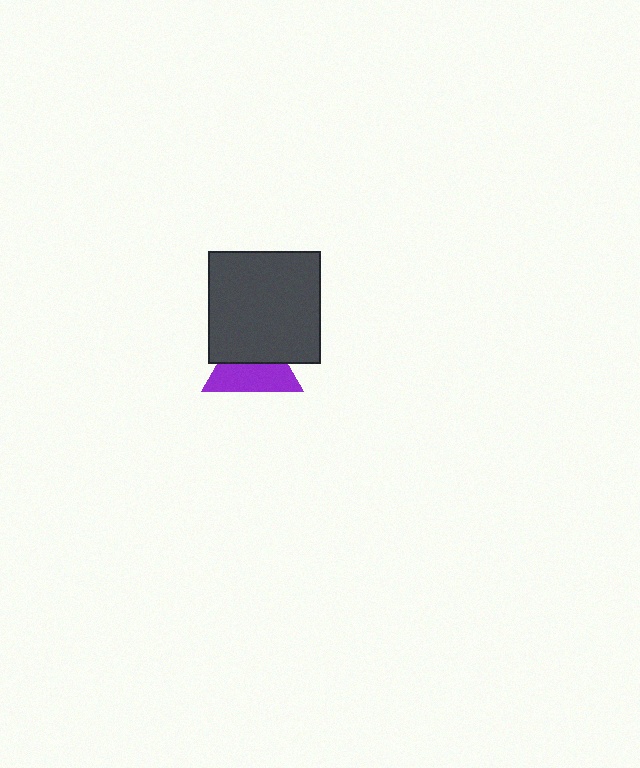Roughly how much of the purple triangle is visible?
About half of it is visible (roughly 53%).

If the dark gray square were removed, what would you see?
You would see the complete purple triangle.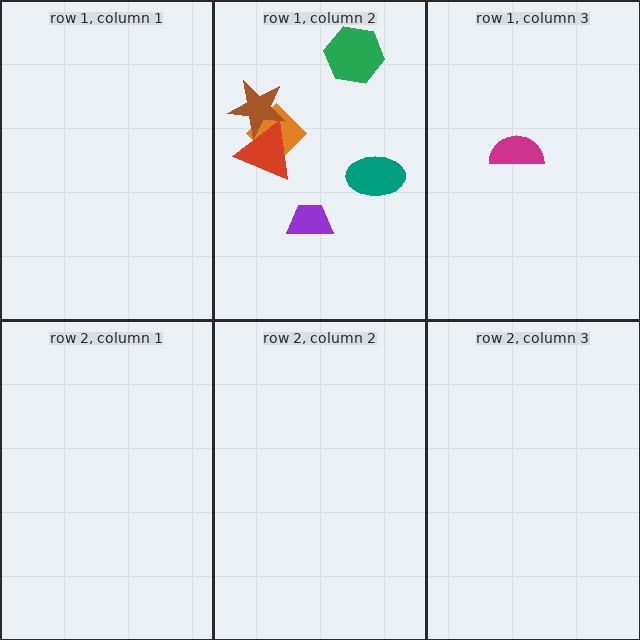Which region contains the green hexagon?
The row 1, column 2 region.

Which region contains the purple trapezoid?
The row 1, column 2 region.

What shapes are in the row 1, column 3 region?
The magenta semicircle.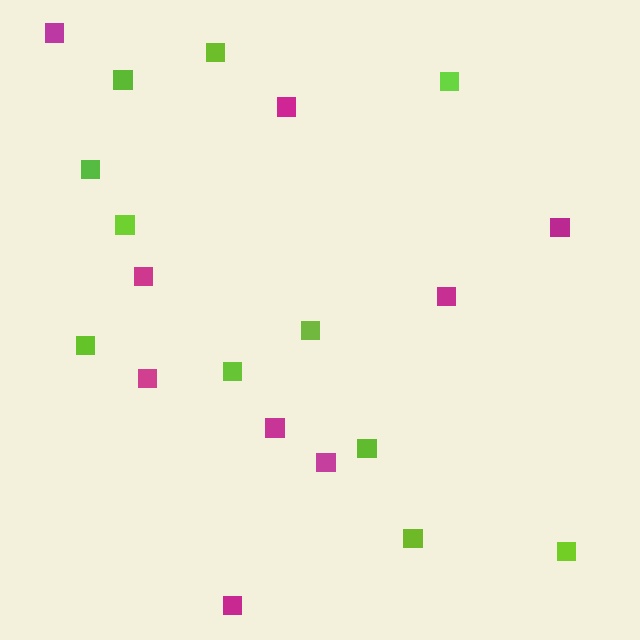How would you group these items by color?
There are 2 groups: one group of lime squares (11) and one group of magenta squares (9).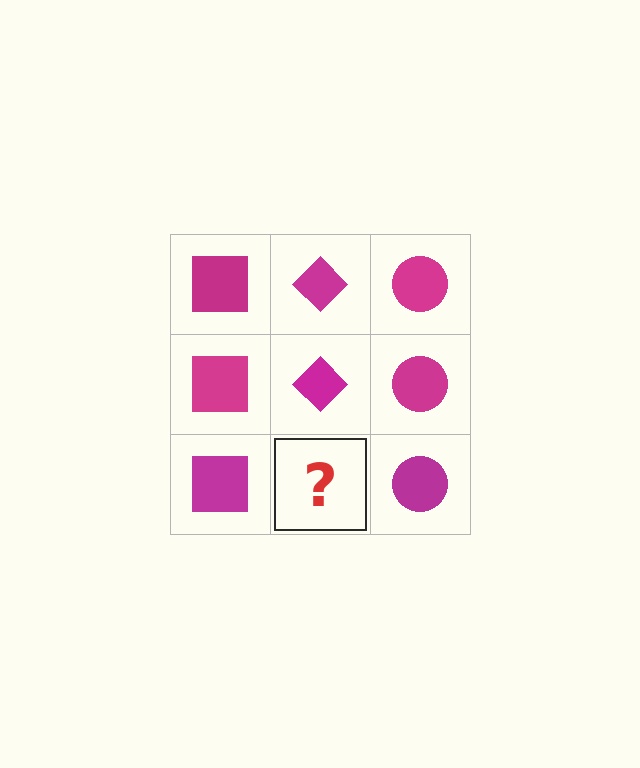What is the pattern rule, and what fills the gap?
The rule is that each column has a consistent shape. The gap should be filled with a magenta diamond.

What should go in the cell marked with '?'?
The missing cell should contain a magenta diamond.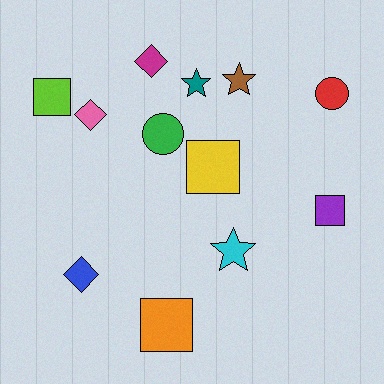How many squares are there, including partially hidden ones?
There are 4 squares.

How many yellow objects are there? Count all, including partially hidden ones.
There is 1 yellow object.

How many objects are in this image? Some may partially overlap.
There are 12 objects.